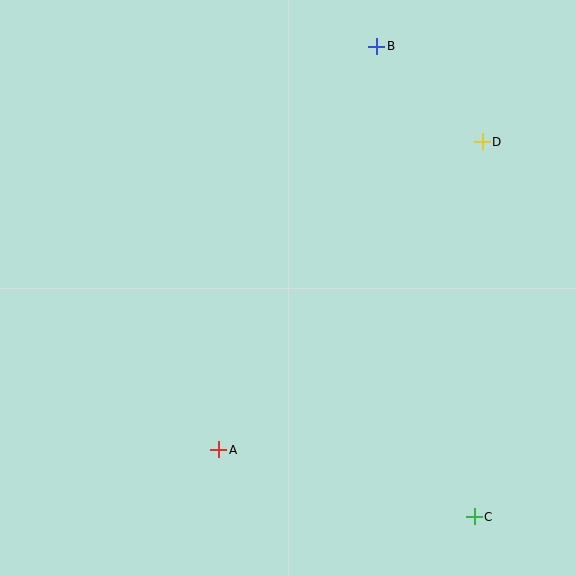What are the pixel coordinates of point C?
Point C is at (474, 517).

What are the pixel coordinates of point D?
Point D is at (482, 142).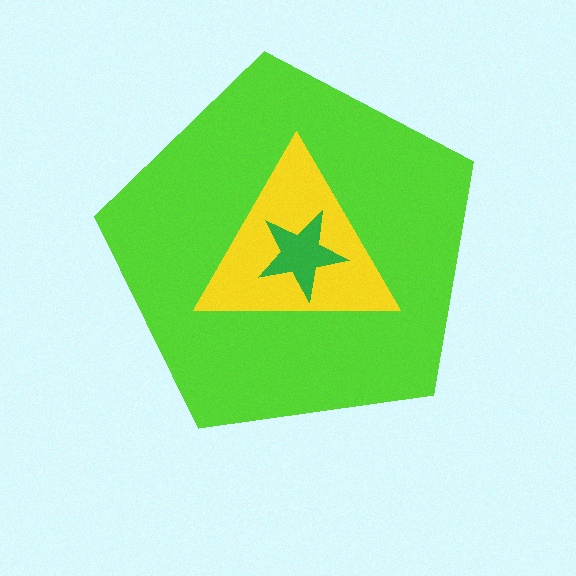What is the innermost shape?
The green star.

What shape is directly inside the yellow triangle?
The green star.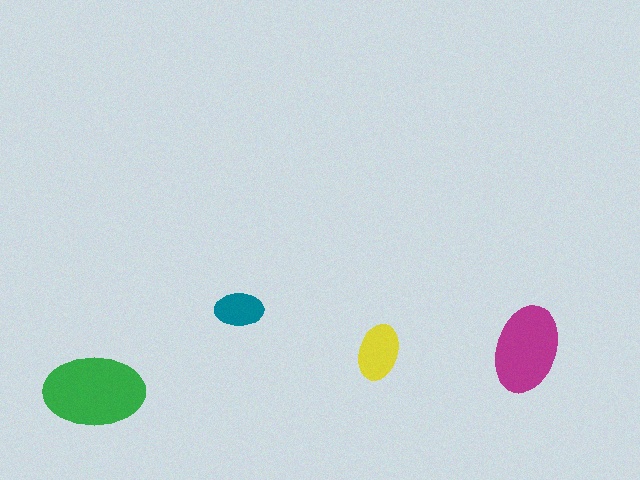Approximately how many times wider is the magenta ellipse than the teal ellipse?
About 2 times wider.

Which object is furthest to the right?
The magenta ellipse is rightmost.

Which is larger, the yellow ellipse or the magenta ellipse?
The magenta one.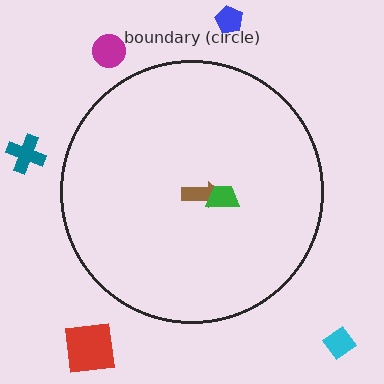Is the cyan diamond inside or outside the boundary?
Outside.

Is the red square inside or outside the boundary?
Outside.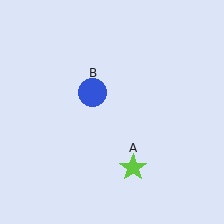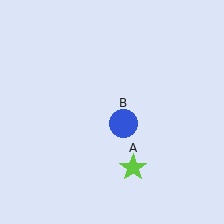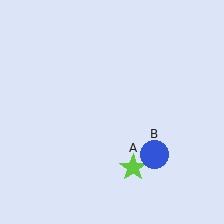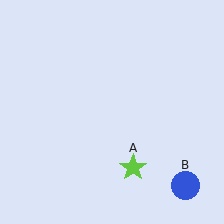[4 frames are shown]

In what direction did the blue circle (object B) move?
The blue circle (object B) moved down and to the right.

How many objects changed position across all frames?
1 object changed position: blue circle (object B).